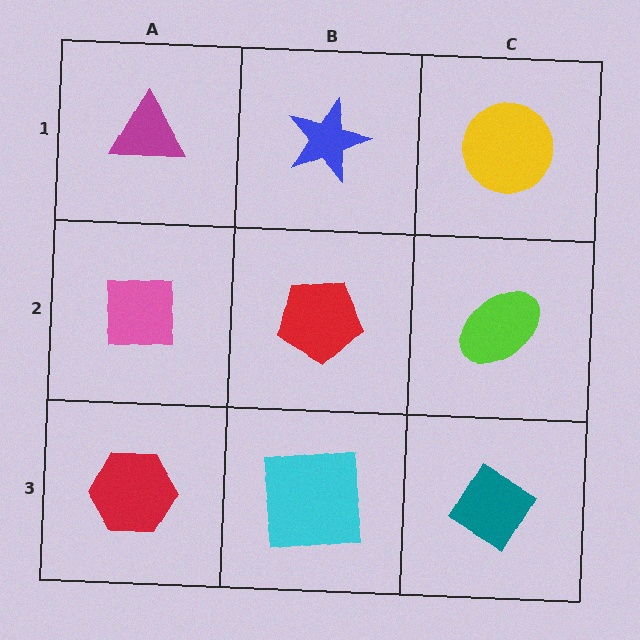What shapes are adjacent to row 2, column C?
A yellow circle (row 1, column C), a teal diamond (row 3, column C), a red pentagon (row 2, column B).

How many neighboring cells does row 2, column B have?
4.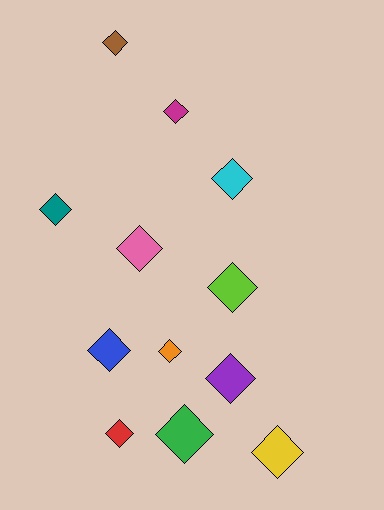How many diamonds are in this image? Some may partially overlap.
There are 12 diamonds.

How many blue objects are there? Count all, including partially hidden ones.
There is 1 blue object.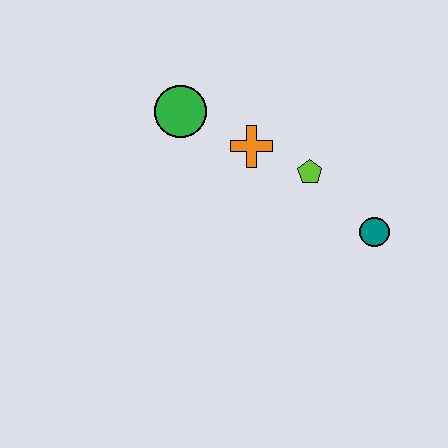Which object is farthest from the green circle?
The teal circle is farthest from the green circle.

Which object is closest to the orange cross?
The lime pentagon is closest to the orange cross.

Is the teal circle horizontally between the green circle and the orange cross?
No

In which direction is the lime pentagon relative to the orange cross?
The lime pentagon is to the right of the orange cross.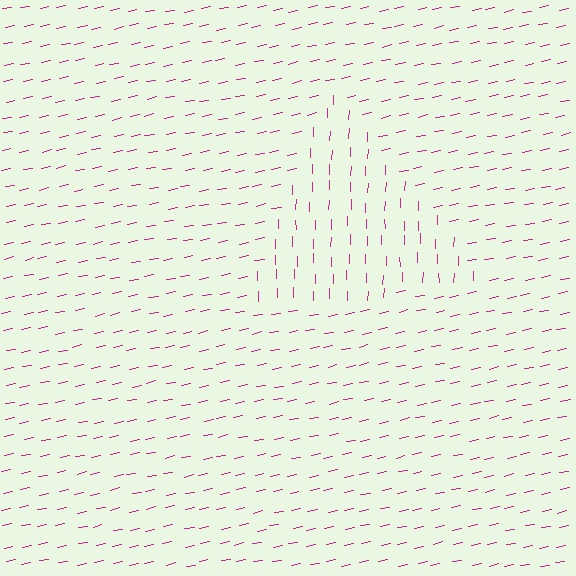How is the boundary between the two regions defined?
The boundary is defined purely by a change in line orientation (approximately 77 degrees difference). All lines are the same color and thickness.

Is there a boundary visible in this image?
Yes, there is a texture boundary formed by a change in line orientation.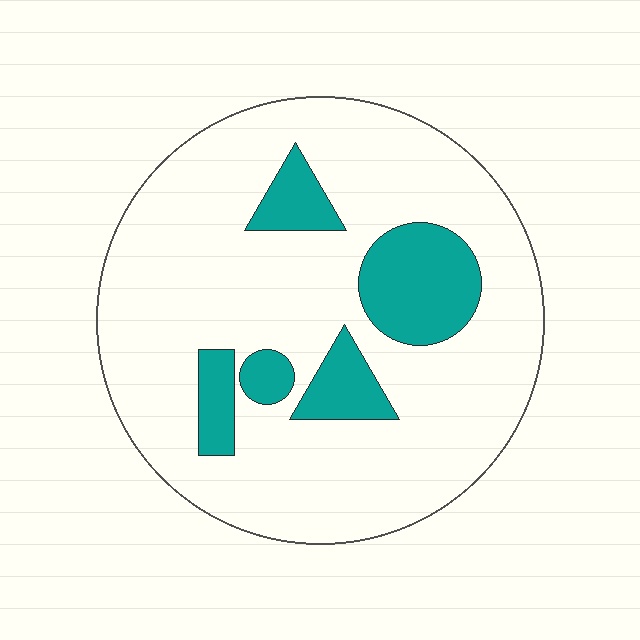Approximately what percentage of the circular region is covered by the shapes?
Approximately 20%.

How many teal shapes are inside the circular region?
5.